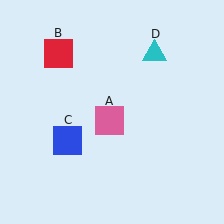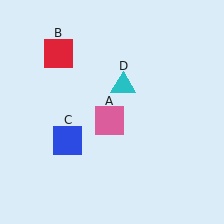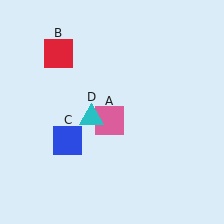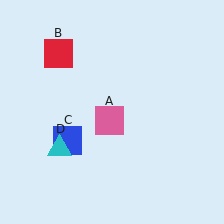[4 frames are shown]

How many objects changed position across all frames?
1 object changed position: cyan triangle (object D).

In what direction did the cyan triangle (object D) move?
The cyan triangle (object D) moved down and to the left.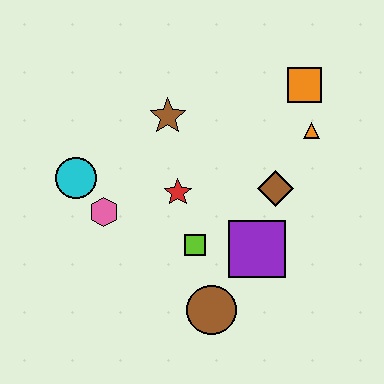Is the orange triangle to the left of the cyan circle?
No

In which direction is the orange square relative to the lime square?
The orange square is above the lime square.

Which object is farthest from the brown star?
The brown circle is farthest from the brown star.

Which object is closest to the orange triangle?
The orange square is closest to the orange triangle.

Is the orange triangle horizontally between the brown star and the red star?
No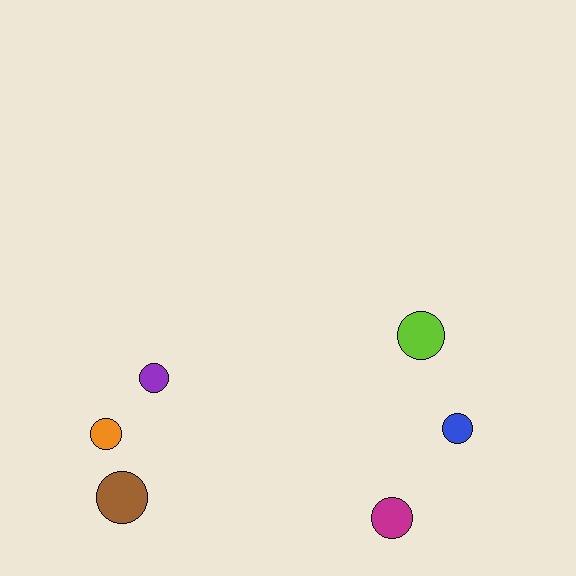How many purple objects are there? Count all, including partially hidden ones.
There is 1 purple object.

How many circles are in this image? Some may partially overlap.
There are 6 circles.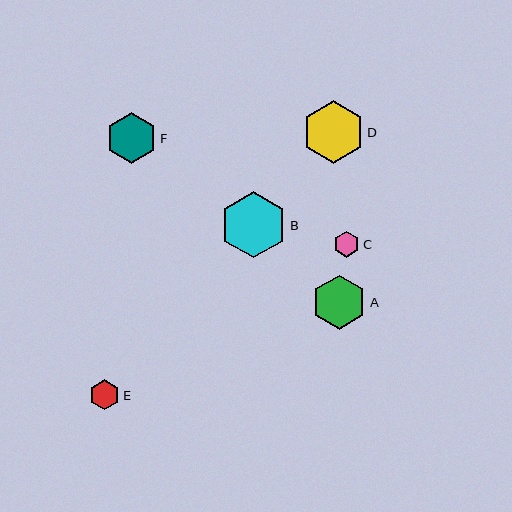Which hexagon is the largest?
Hexagon B is the largest with a size of approximately 66 pixels.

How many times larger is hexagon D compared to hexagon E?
Hexagon D is approximately 2.1 times the size of hexagon E.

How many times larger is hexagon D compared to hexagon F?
Hexagon D is approximately 1.2 times the size of hexagon F.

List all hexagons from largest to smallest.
From largest to smallest: B, D, A, F, E, C.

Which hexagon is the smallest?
Hexagon C is the smallest with a size of approximately 26 pixels.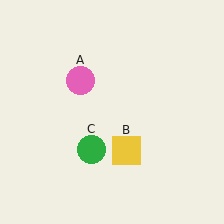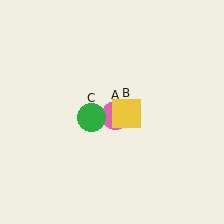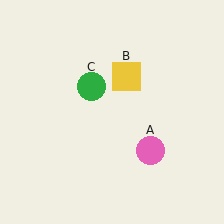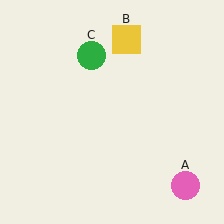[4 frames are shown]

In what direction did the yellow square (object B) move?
The yellow square (object B) moved up.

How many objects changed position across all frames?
3 objects changed position: pink circle (object A), yellow square (object B), green circle (object C).